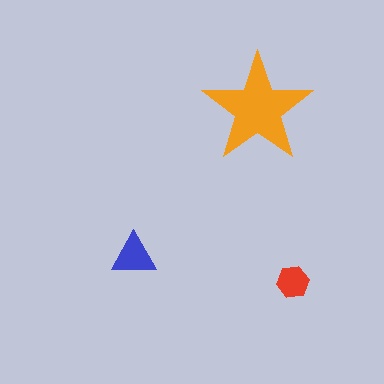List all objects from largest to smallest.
The orange star, the blue triangle, the red hexagon.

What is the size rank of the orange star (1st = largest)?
1st.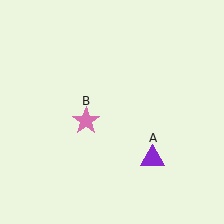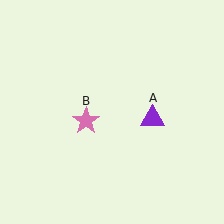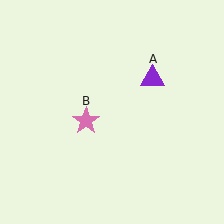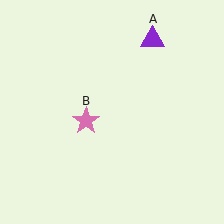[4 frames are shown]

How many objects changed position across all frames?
1 object changed position: purple triangle (object A).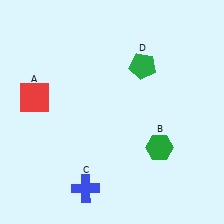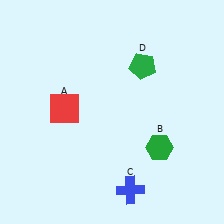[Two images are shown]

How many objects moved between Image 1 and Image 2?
2 objects moved between the two images.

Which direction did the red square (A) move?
The red square (A) moved right.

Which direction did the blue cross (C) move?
The blue cross (C) moved right.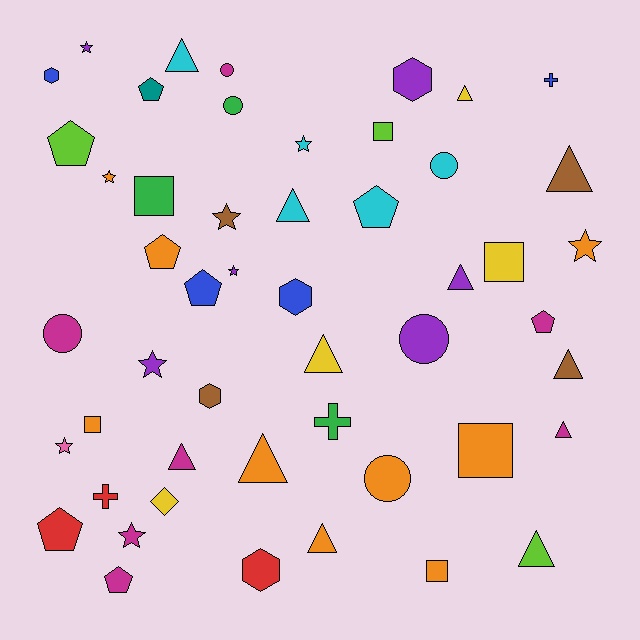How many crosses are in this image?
There are 3 crosses.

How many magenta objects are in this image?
There are 7 magenta objects.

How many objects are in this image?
There are 50 objects.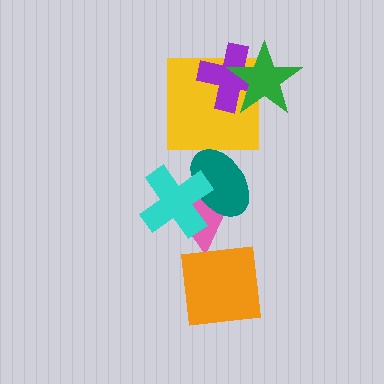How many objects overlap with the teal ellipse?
2 objects overlap with the teal ellipse.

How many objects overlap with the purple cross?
2 objects overlap with the purple cross.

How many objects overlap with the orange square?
0 objects overlap with the orange square.